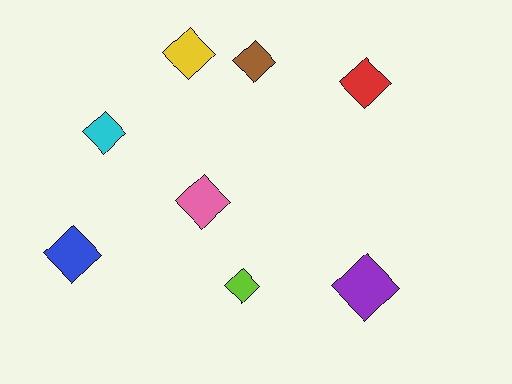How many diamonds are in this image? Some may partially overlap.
There are 8 diamonds.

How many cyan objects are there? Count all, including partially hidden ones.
There is 1 cyan object.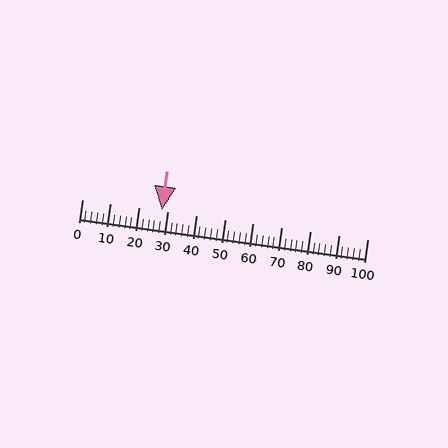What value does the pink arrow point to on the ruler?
The pink arrow points to approximately 28.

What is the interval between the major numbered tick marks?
The major tick marks are spaced 10 units apart.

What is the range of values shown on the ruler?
The ruler shows values from 0 to 100.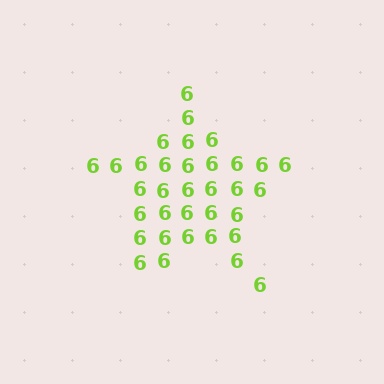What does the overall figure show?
The overall figure shows a star.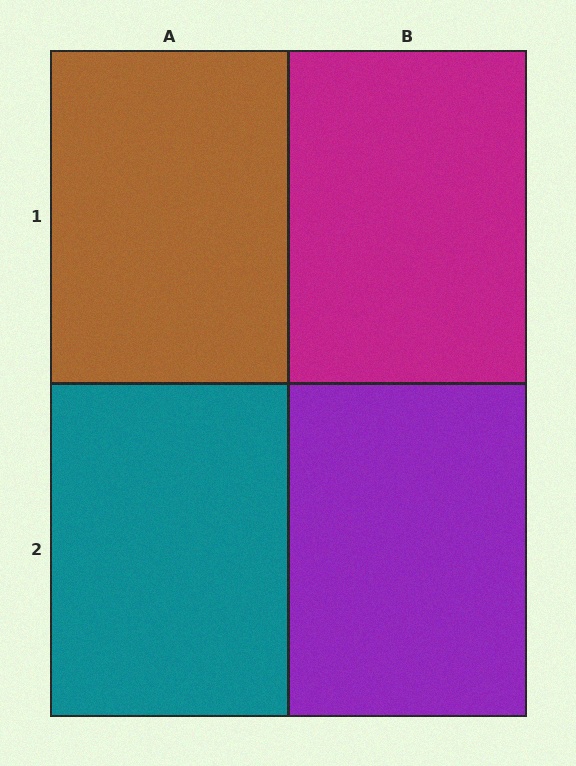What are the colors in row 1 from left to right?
Brown, magenta.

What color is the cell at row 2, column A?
Teal.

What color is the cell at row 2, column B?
Purple.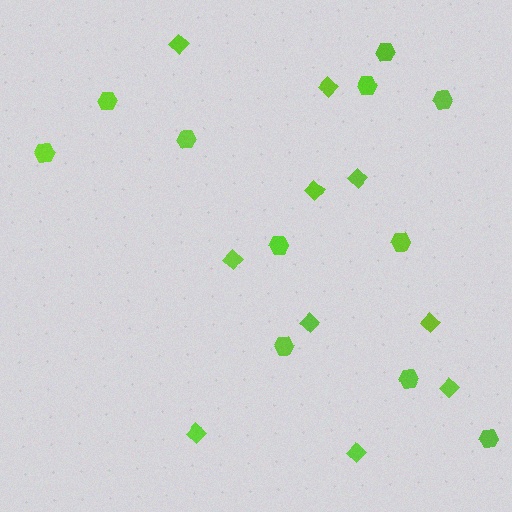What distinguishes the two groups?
There are 2 groups: one group of hexagons (11) and one group of diamonds (10).